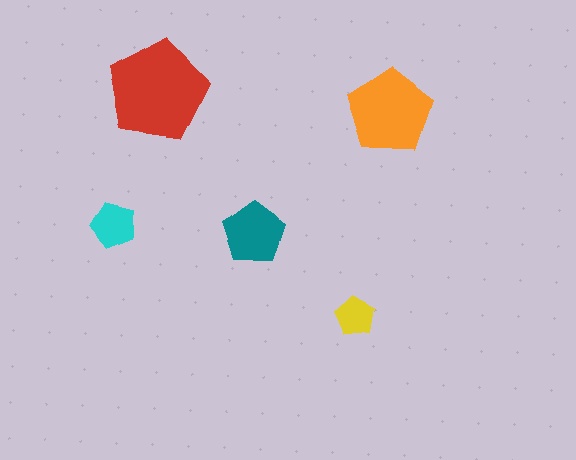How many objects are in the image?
There are 5 objects in the image.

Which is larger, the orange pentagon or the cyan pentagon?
The orange one.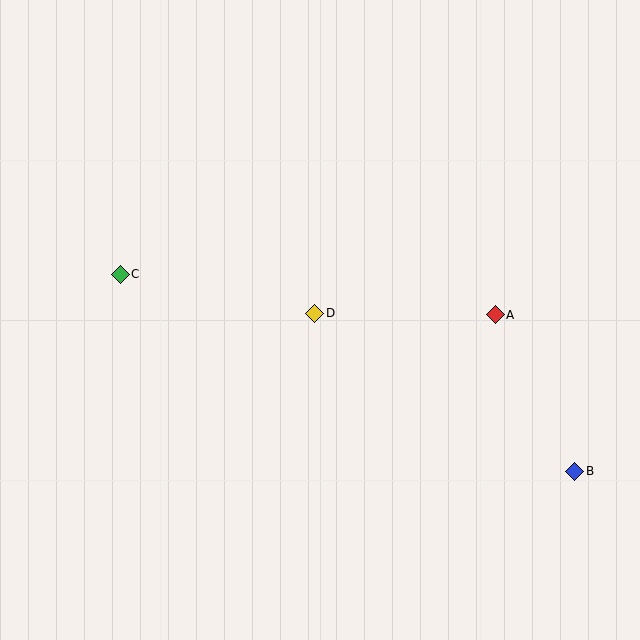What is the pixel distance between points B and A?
The distance between B and A is 175 pixels.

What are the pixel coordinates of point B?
Point B is at (575, 471).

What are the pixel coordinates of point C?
Point C is at (120, 274).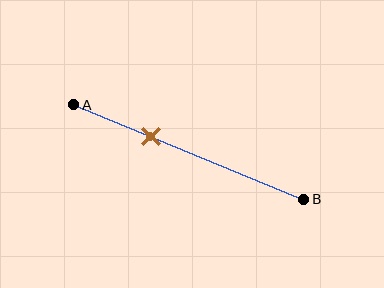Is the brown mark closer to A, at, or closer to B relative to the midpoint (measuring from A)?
The brown mark is closer to point A than the midpoint of segment AB.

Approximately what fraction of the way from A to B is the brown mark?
The brown mark is approximately 35% of the way from A to B.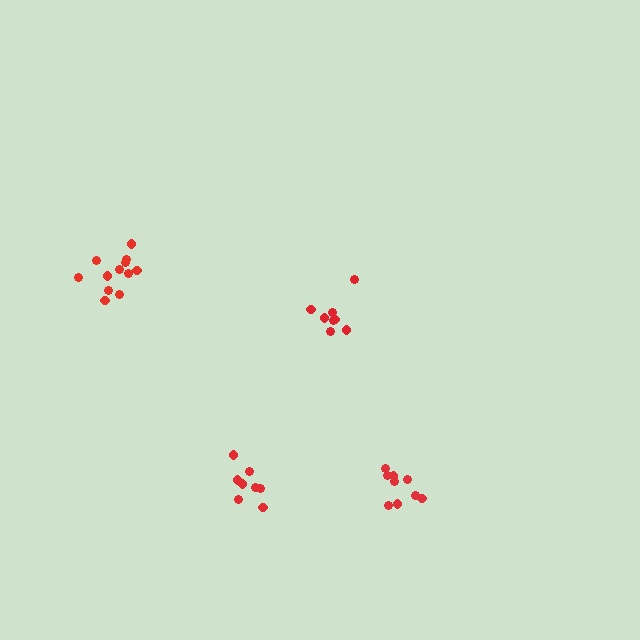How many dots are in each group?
Group 1: 8 dots, Group 2: 8 dots, Group 3: 9 dots, Group 4: 12 dots (37 total).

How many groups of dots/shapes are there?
There are 4 groups.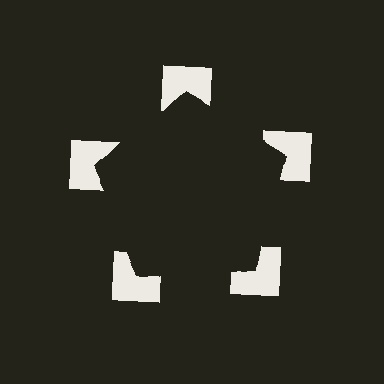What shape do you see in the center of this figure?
An illusory pentagon — its edges are inferred from the aligned wedge cuts in the notched squares, not physically drawn.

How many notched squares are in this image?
There are 5 — one at each vertex of the illusory pentagon.